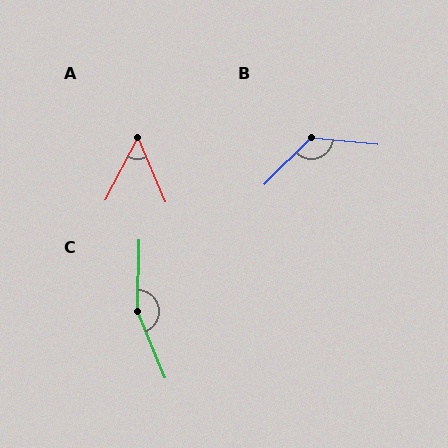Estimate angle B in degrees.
Approximately 130 degrees.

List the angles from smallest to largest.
A (51°), B (130°), C (156°).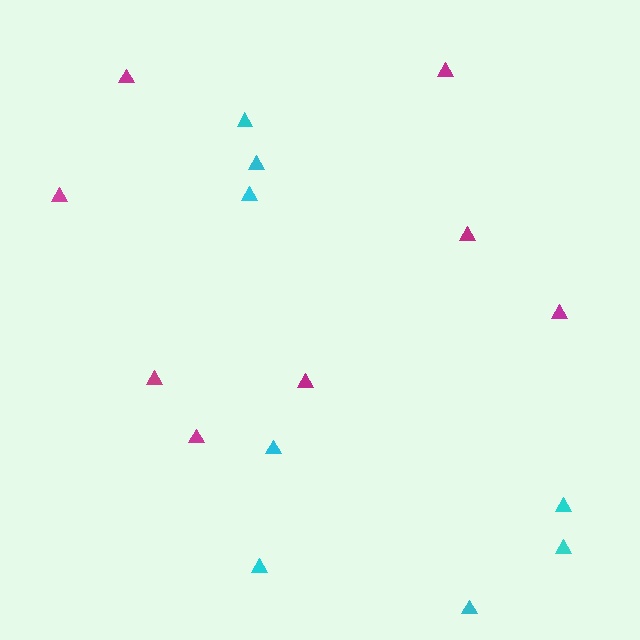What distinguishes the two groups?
There are 2 groups: one group of magenta triangles (8) and one group of cyan triangles (8).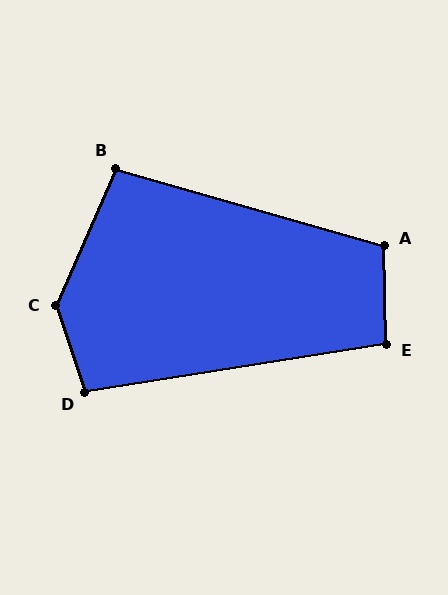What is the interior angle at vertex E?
Approximately 98 degrees (obtuse).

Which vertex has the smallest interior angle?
B, at approximately 98 degrees.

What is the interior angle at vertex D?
Approximately 99 degrees (obtuse).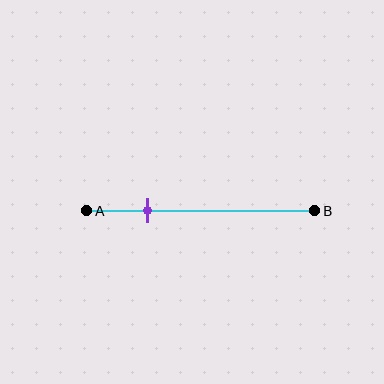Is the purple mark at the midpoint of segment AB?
No, the mark is at about 25% from A, not at the 50% midpoint.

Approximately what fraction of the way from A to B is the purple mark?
The purple mark is approximately 25% of the way from A to B.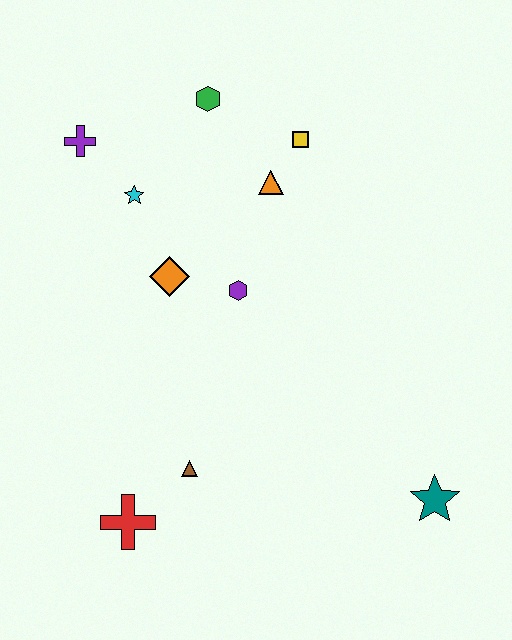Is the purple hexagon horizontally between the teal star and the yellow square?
No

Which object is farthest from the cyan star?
The teal star is farthest from the cyan star.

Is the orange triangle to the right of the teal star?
No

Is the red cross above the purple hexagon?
No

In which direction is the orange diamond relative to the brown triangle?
The orange diamond is above the brown triangle.